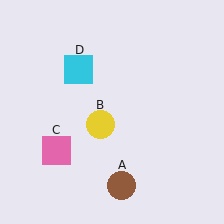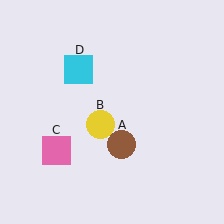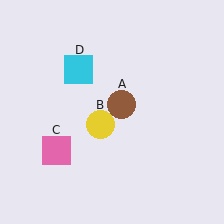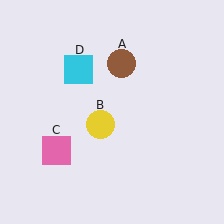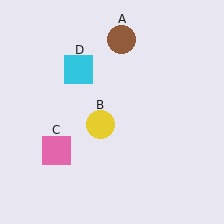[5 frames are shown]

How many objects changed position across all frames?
1 object changed position: brown circle (object A).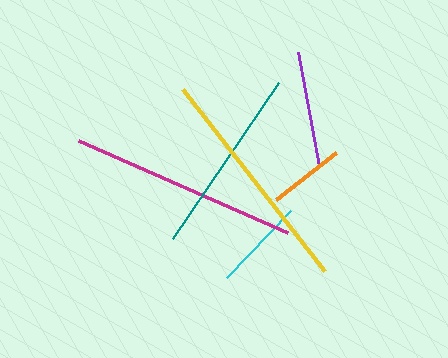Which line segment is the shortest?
The orange line is the shortest at approximately 76 pixels.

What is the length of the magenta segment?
The magenta segment is approximately 229 pixels long.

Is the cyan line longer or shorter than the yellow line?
The yellow line is longer than the cyan line.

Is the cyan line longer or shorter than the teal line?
The teal line is longer than the cyan line.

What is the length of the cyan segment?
The cyan segment is approximately 92 pixels long.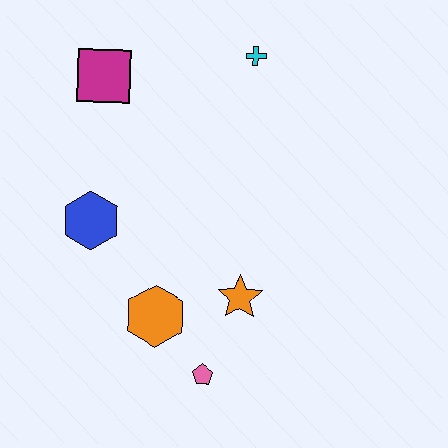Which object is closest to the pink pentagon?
The orange hexagon is closest to the pink pentagon.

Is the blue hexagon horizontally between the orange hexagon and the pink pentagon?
No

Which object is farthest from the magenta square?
The pink pentagon is farthest from the magenta square.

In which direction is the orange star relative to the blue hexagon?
The orange star is to the right of the blue hexagon.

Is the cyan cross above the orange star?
Yes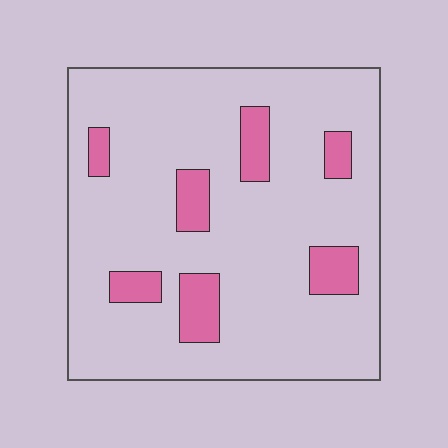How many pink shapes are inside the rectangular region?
7.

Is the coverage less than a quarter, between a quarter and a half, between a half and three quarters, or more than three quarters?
Less than a quarter.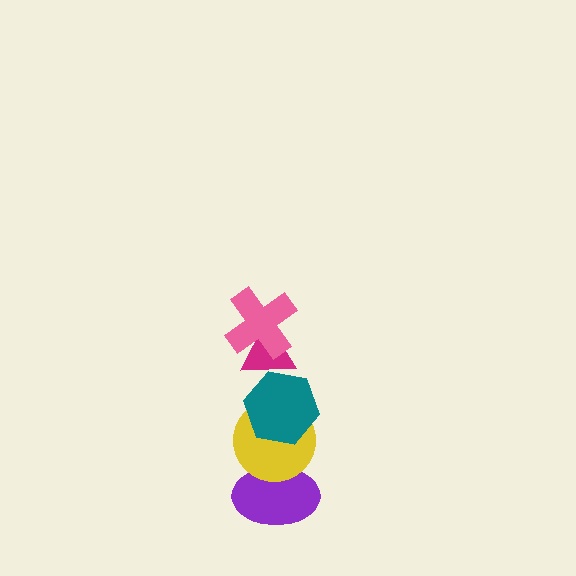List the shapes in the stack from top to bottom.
From top to bottom: the pink cross, the magenta triangle, the teal hexagon, the yellow circle, the purple ellipse.